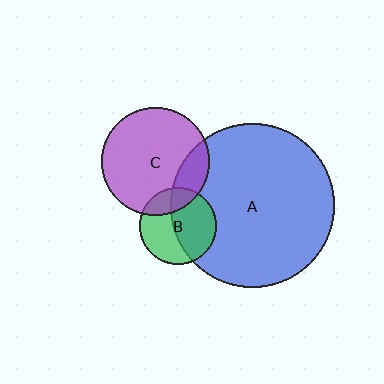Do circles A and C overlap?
Yes.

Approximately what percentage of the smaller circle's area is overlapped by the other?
Approximately 20%.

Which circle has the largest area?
Circle A (blue).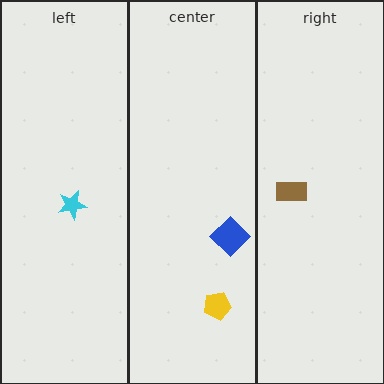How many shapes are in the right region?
1.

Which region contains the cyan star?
The left region.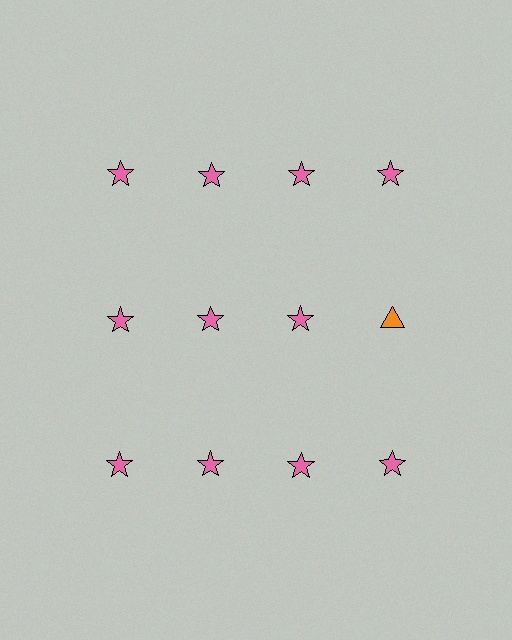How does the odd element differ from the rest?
It differs in both color (orange instead of pink) and shape (triangle instead of star).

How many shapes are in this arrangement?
There are 12 shapes arranged in a grid pattern.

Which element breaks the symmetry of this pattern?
The orange triangle in the second row, second from right column breaks the symmetry. All other shapes are pink stars.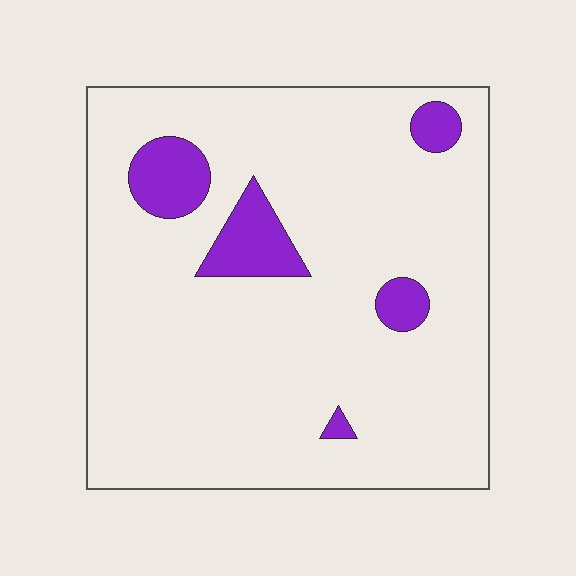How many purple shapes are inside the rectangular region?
5.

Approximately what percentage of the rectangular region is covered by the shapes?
Approximately 10%.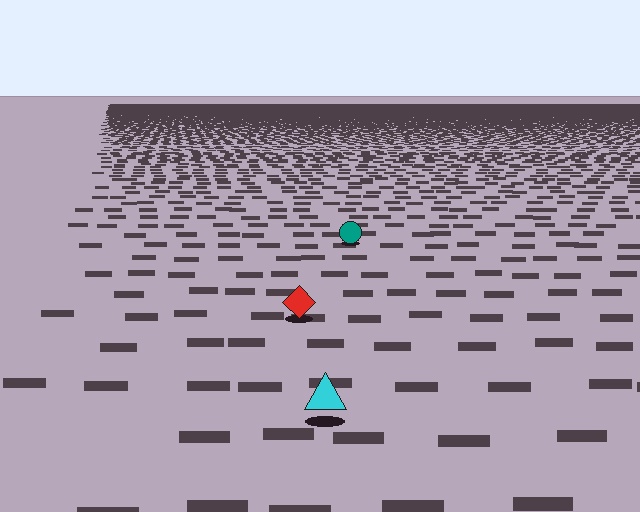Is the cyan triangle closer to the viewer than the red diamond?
Yes. The cyan triangle is closer — you can tell from the texture gradient: the ground texture is coarser near it.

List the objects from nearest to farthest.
From nearest to farthest: the cyan triangle, the red diamond, the teal circle.